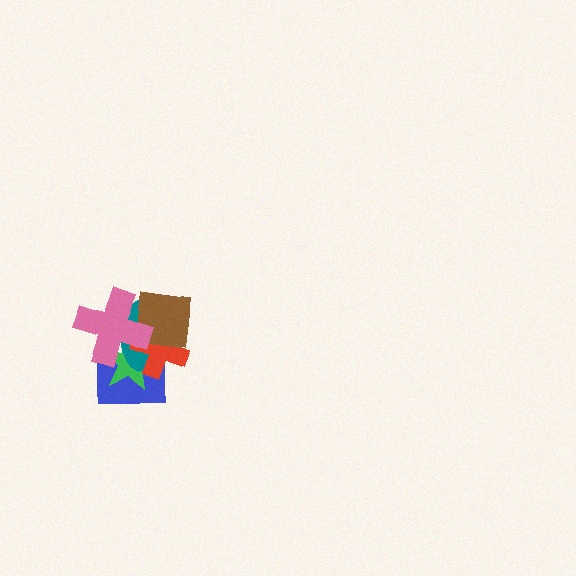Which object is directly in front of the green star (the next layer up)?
The teal ellipse is directly in front of the green star.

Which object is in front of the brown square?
The pink cross is in front of the brown square.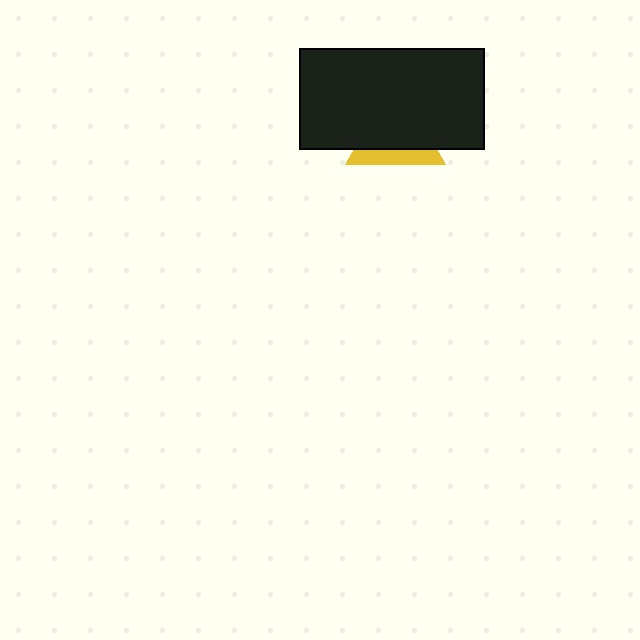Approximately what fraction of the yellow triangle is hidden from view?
Roughly 67% of the yellow triangle is hidden behind the black rectangle.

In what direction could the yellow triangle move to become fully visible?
The yellow triangle could move down. That would shift it out from behind the black rectangle entirely.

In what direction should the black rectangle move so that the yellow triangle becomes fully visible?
The black rectangle should move up. That is the shortest direction to clear the overlap and leave the yellow triangle fully visible.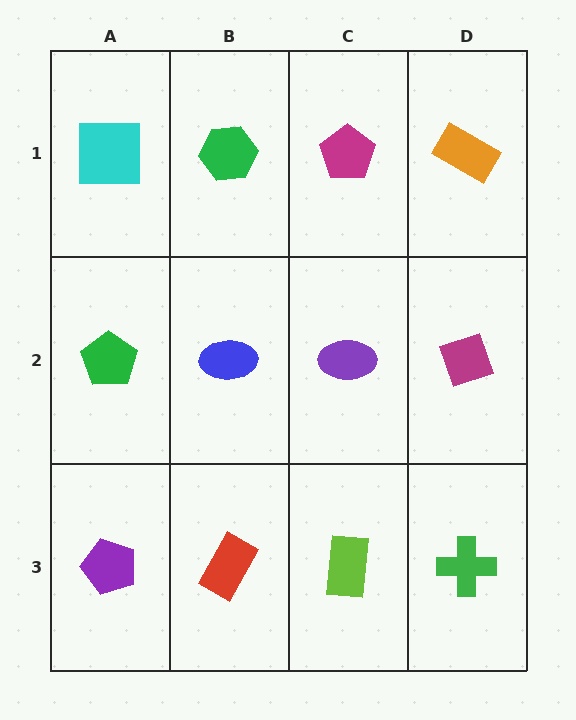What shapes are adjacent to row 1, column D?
A magenta diamond (row 2, column D), a magenta pentagon (row 1, column C).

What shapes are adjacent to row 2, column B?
A green hexagon (row 1, column B), a red rectangle (row 3, column B), a green pentagon (row 2, column A), a purple ellipse (row 2, column C).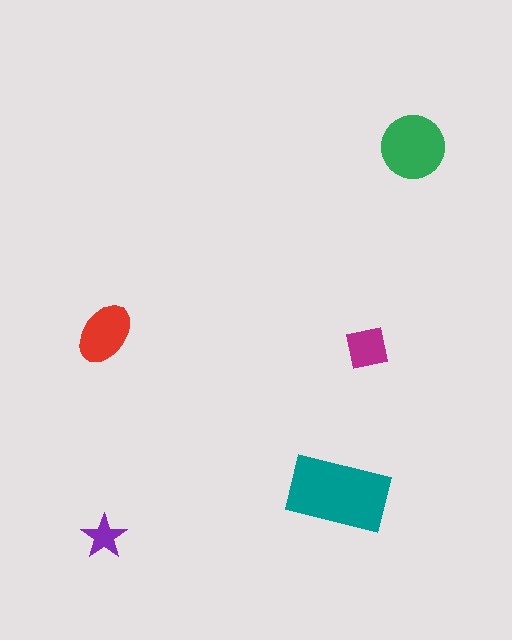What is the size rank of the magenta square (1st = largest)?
4th.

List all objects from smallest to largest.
The purple star, the magenta square, the red ellipse, the green circle, the teal rectangle.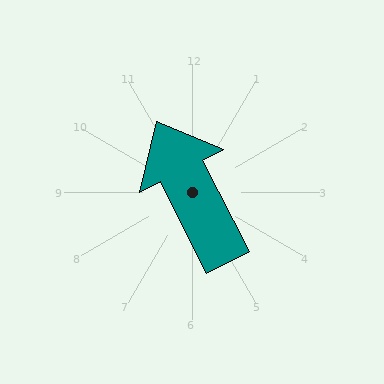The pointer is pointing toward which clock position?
Roughly 11 o'clock.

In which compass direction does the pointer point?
Northwest.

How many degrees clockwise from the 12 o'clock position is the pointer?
Approximately 333 degrees.